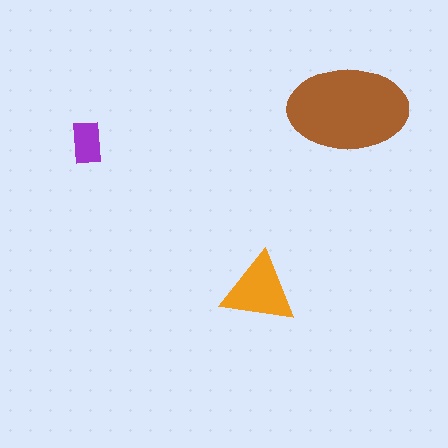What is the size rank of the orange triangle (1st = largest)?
2nd.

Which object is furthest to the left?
The purple rectangle is leftmost.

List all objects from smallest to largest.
The purple rectangle, the orange triangle, the brown ellipse.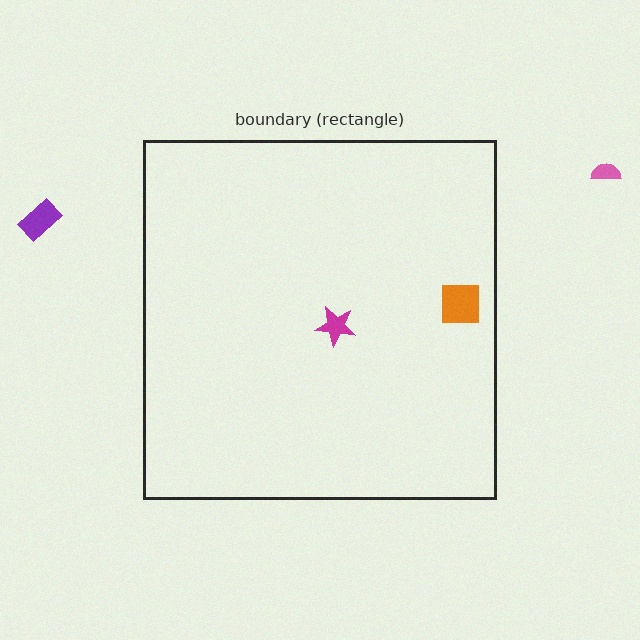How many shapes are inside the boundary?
2 inside, 2 outside.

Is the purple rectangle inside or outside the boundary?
Outside.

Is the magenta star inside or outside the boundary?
Inside.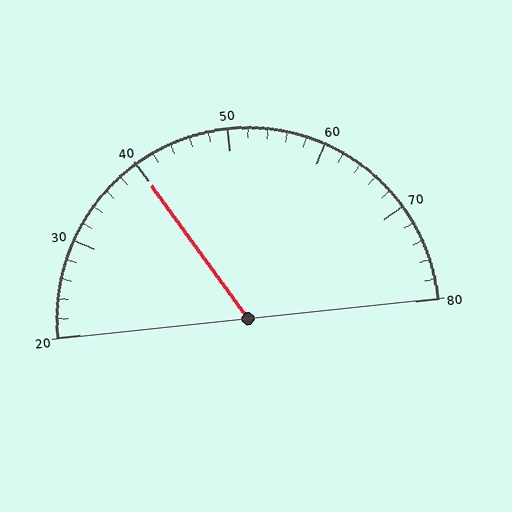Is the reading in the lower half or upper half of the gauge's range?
The reading is in the lower half of the range (20 to 80).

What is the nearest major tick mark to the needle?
The nearest major tick mark is 40.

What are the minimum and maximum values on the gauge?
The gauge ranges from 20 to 80.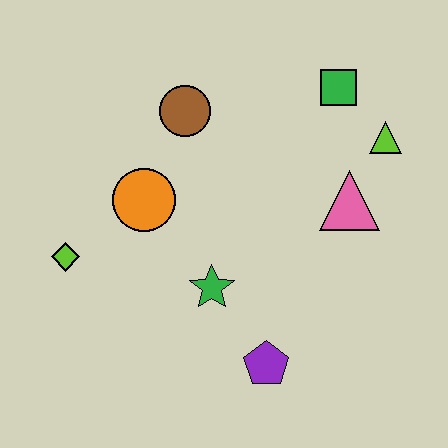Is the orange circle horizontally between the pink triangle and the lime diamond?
Yes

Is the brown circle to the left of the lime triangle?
Yes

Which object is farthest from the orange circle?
The lime triangle is farthest from the orange circle.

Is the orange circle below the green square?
Yes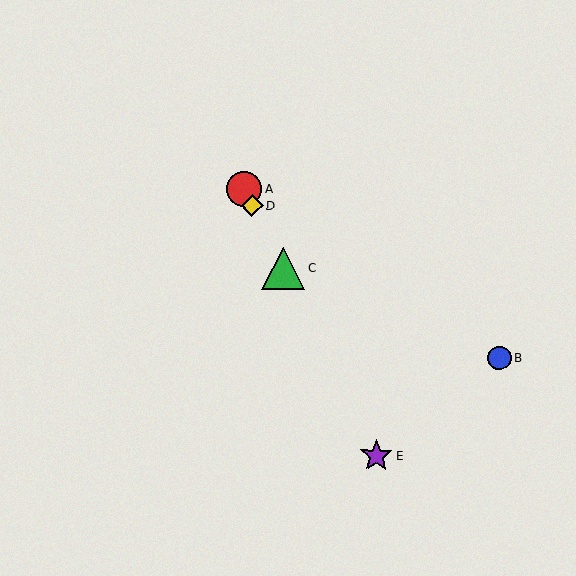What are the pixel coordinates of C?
Object C is at (283, 268).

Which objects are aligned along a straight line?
Objects A, C, D, E are aligned along a straight line.